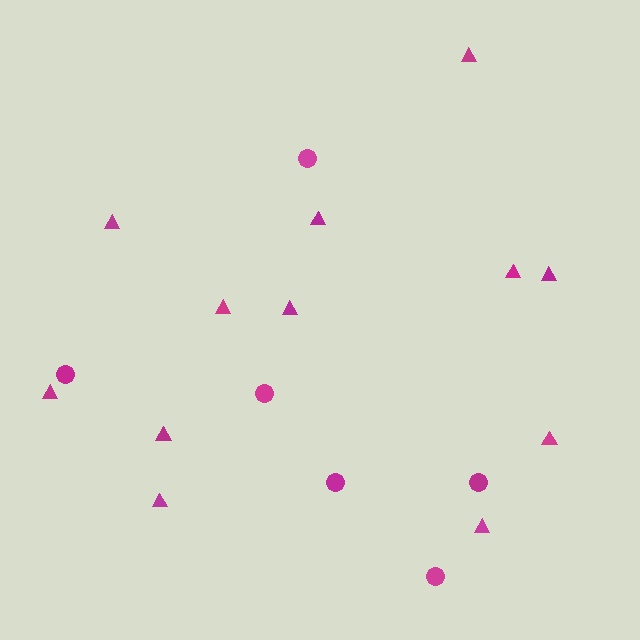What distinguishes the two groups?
There are 2 groups: one group of circles (6) and one group of triangles (12).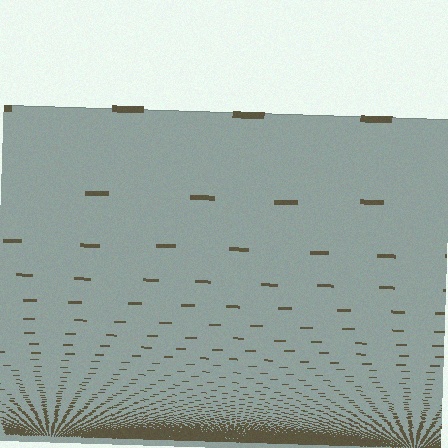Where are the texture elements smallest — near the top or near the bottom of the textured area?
Near the bottom.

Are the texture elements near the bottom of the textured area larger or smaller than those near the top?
Smaller. The gradient is inverted — elements near the bottom are smaller and denser.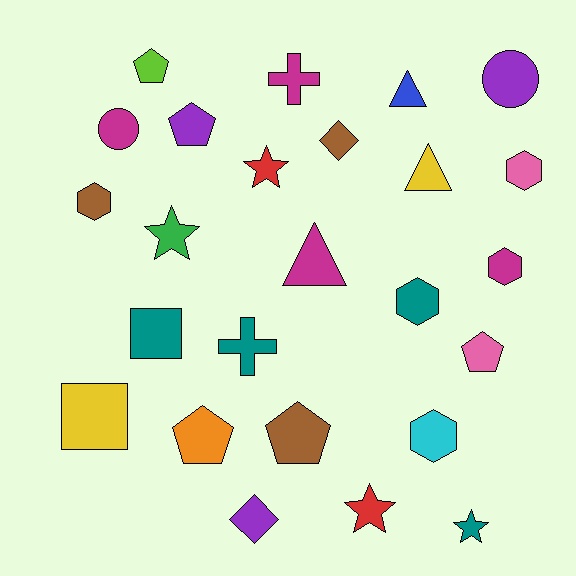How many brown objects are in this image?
There are 3 brown objects.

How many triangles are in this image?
There are 3 triangles.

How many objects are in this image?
There are 25 objects.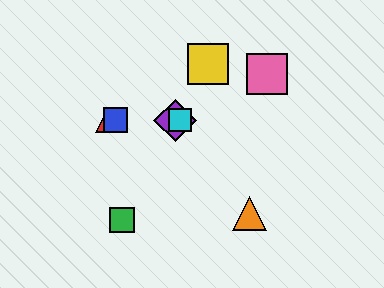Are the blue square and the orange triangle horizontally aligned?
No, the blue square is at y≈120 and the orange triangle is at y≈213.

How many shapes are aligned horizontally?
4 shapes (the red triangle, the blue square, the purple diamond, the cyan square) are aligned horizontally.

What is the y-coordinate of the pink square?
The pink square is at y≈74.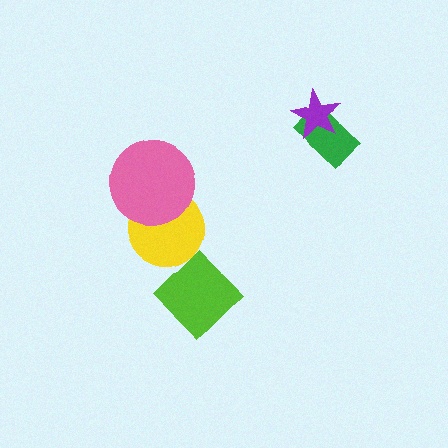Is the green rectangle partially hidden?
Yes, it is partially covered by another shape.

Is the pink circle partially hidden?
No, no other shape covers it.